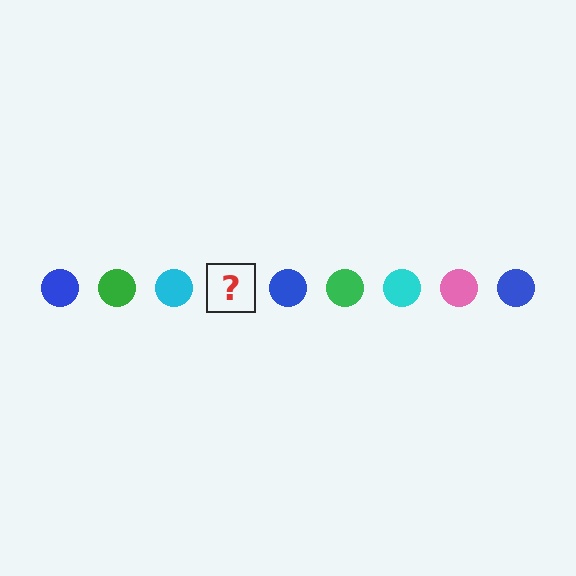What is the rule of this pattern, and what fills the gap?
The rule is that the pattern cycles through blue, green, cyan, pink circles. The gap should be filled with a pink circle.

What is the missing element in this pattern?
The missing element is a pink circle.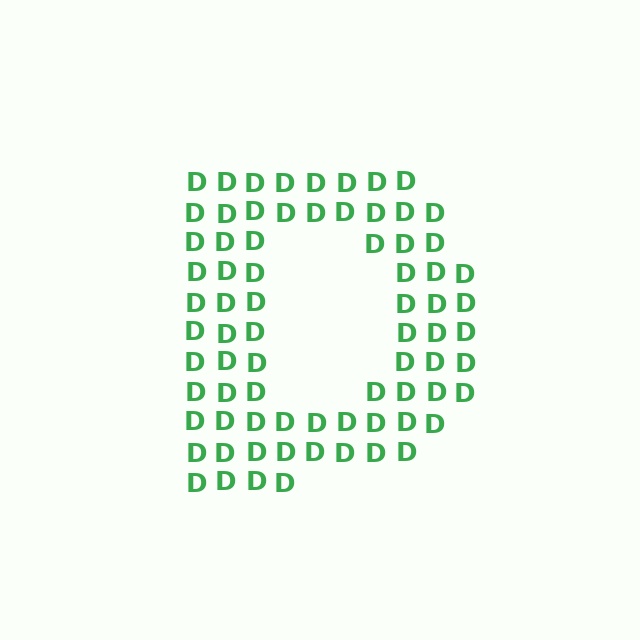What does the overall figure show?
The overall figure shows the letter D.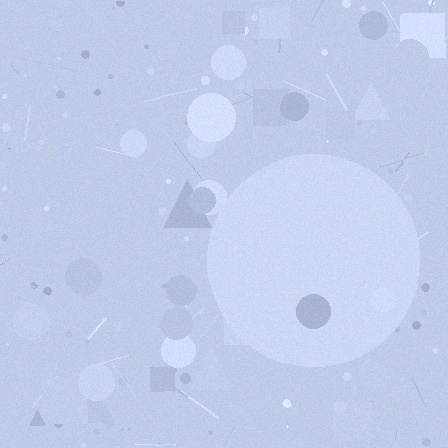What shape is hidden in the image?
A circle is hidden in the image.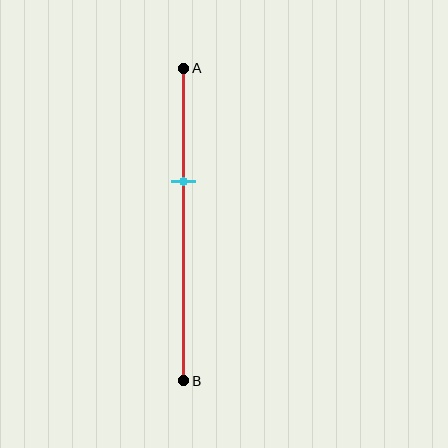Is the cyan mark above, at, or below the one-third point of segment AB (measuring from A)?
The cyan mark is below the one-third point of segment AB.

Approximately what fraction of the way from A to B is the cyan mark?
The cyan mark is approximately 35% of the way from A to B.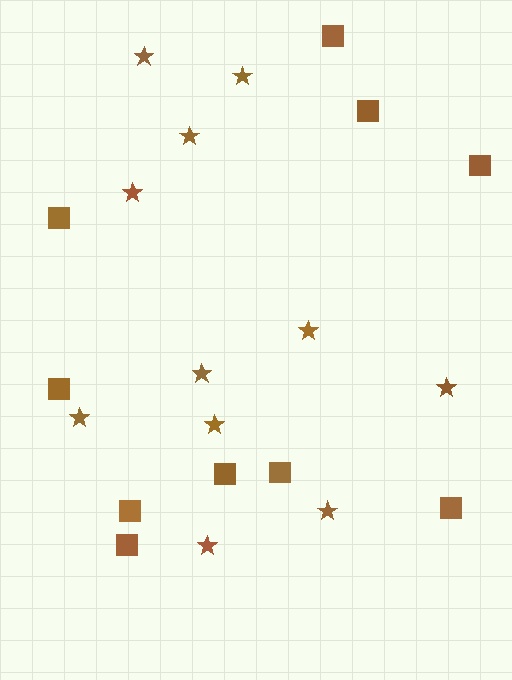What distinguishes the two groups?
There are 2 groups: one group of squares (10) and one group of stars (11).